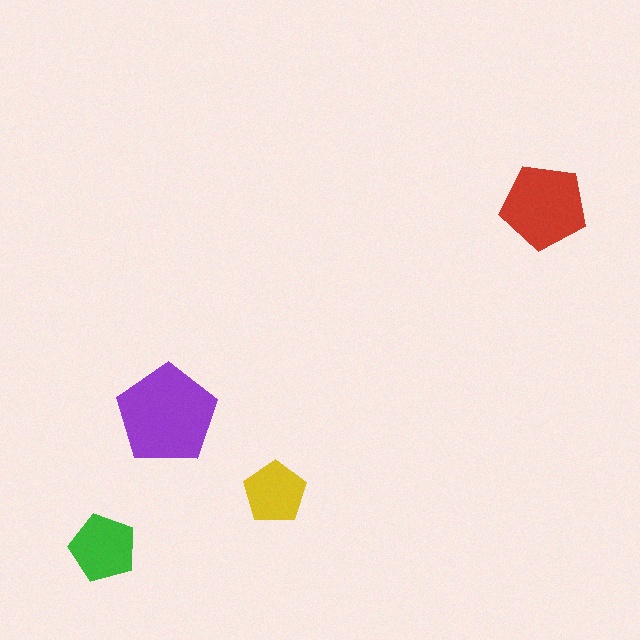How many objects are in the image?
There are 4 objects in the image.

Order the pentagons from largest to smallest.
the purple one, the red one, the green one, the yellow one.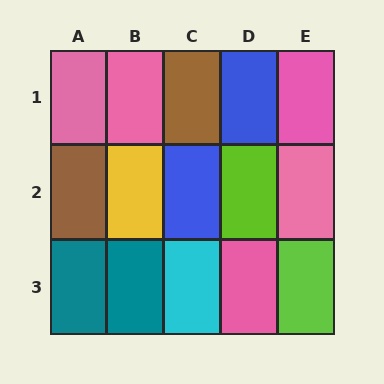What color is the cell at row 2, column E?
Pink.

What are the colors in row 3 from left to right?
Teal, teal, cyan, pink, lime.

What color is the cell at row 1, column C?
Brown.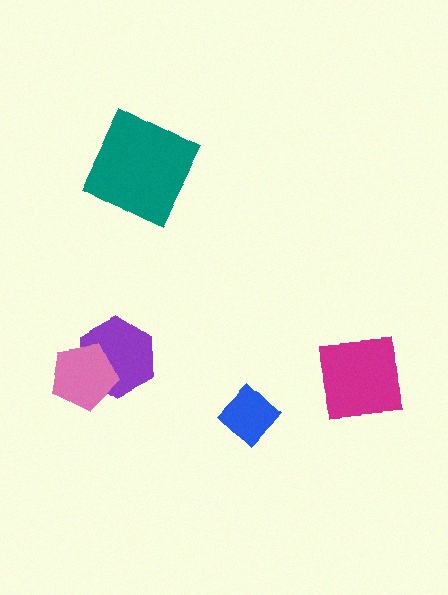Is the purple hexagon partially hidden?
Yes, it is partially covered by another shape.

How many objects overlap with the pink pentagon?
1 object overlaps with the pink pentagon.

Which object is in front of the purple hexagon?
The pink pentagon is in front of the purple hexagon.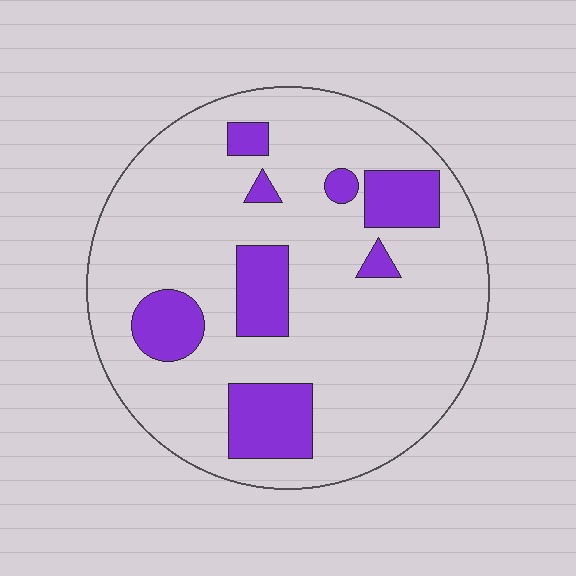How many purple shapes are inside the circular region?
8.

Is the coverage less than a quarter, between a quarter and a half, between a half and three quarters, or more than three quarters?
Less than a quarter.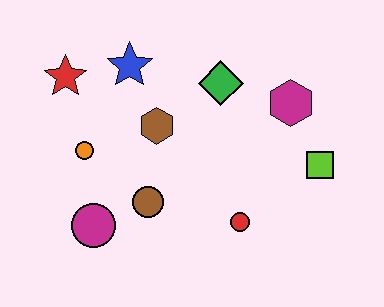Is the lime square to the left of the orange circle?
No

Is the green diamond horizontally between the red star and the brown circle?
No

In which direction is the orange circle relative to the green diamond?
The orange circle is to the left of the green diamond.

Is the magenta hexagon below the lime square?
No